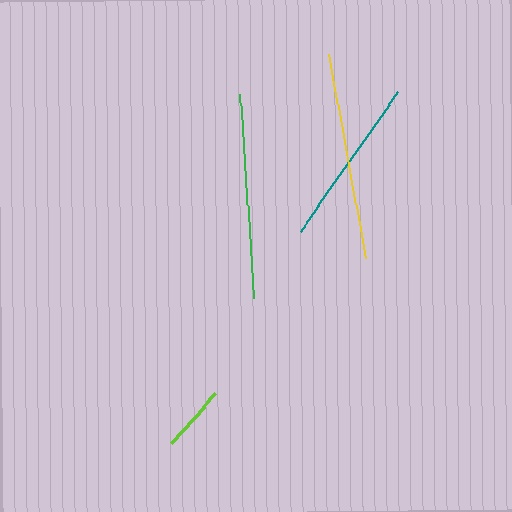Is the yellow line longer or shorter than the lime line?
The yellow line is longer than the lime line.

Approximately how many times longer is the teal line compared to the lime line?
The teal line is approximately 2.5 times the length of the lime line.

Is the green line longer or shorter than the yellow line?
The yellow line is longer than the green line.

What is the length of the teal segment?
The teal segment is approximately 171 pixels long.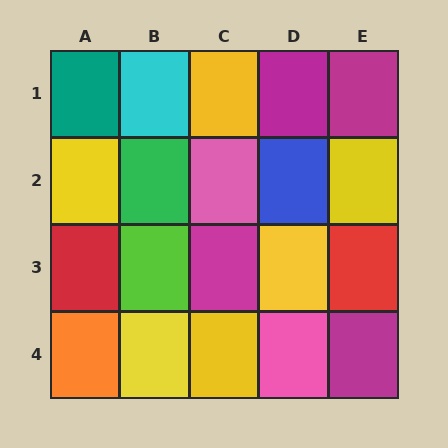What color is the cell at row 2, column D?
Blue.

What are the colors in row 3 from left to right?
Red, lime, magenta, yellow, red.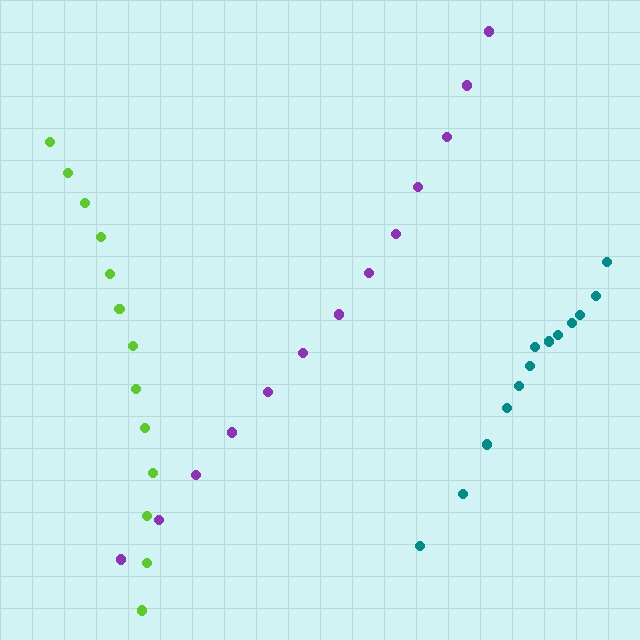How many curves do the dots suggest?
There are 3 distinct paths.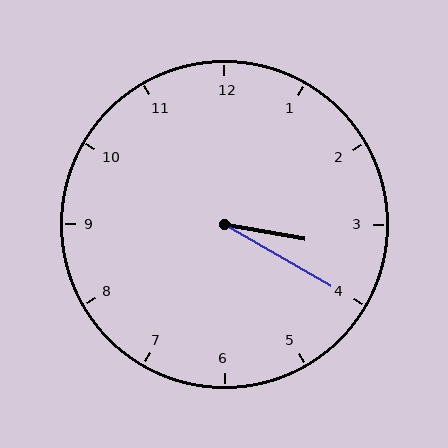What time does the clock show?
3:20.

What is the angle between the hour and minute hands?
Approximately 20 degrees.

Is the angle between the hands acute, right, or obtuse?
It is acute.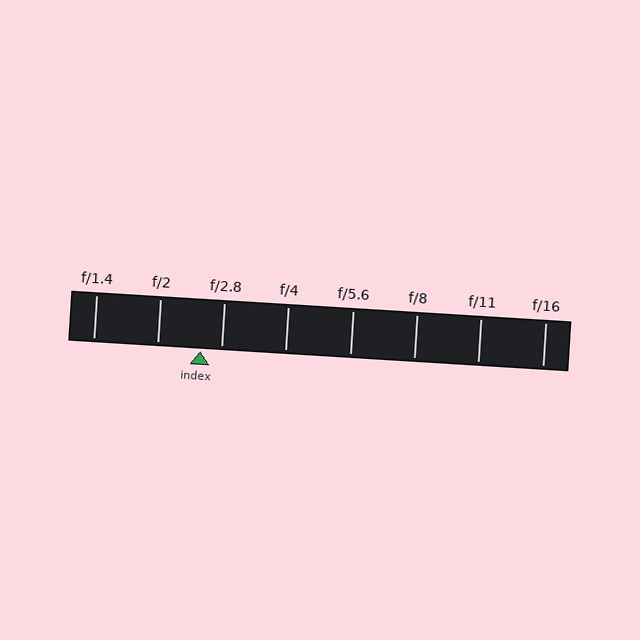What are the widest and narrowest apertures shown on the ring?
The widest aperture shown is f/1.4 and the narrowest is f/16.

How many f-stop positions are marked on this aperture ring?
There are 8 f-stop positions marked.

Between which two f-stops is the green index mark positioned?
The index mark is between f/2 and f/2.8.